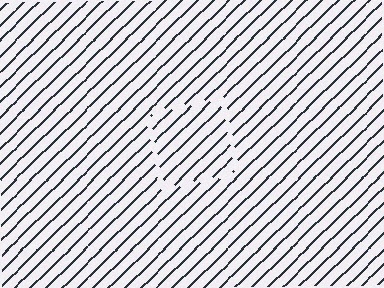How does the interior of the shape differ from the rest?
The interior of the shape contains the same grating, shifted by half a period — the contour is defined by the phase discontinuity where line-ends from the inner and outer gratings abut.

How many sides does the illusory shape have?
4 sides — the line-ends trace a square.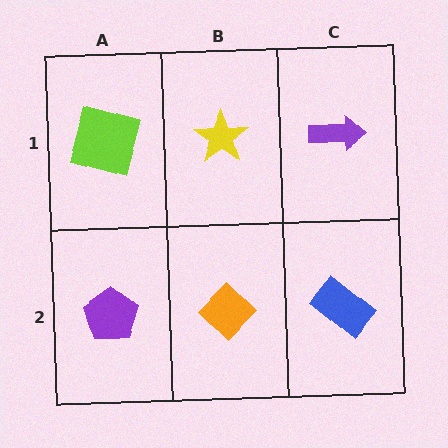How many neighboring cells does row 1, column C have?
2.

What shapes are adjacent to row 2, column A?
A lime square (row 1, column A), an orange diamond (row 2, column B).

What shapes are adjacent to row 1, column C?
A blue rectangle (row 2, column C), a yellow star (row 1, column B).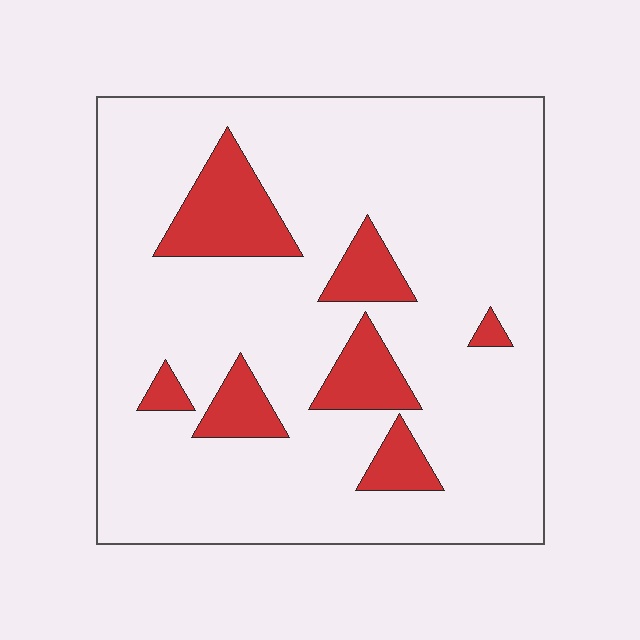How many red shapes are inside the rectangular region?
7.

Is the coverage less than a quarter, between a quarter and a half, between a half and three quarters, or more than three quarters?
Less than a quarter.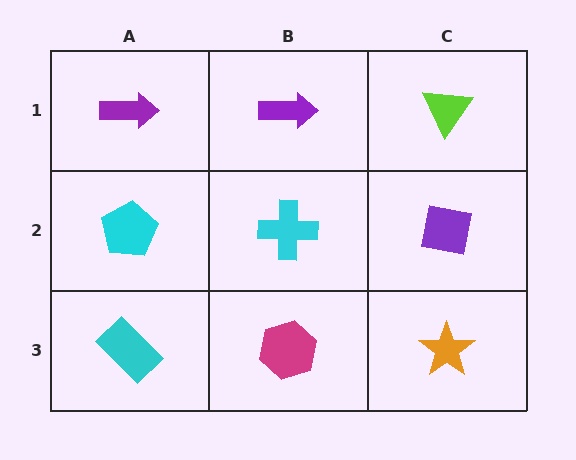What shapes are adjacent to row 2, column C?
A lime triangle (row 1, column C), an orange star (row 3, column C), a cyan cross (row 2, column B).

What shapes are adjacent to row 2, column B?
A purple arrow (row 1, column B), a magenta hexagon (row 3, column B), a cyan pentagon (row 2, column A), a purple square (row 2, column C).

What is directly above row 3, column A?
A cyan pentagon.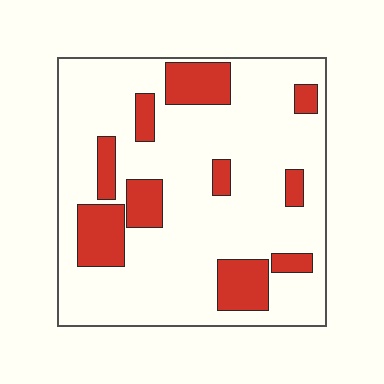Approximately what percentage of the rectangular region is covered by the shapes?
Approximately 20%.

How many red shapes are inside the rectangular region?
10.